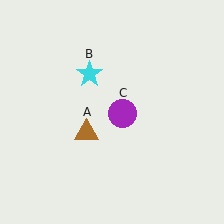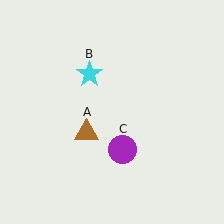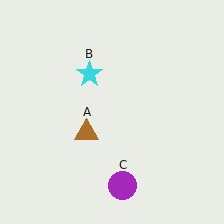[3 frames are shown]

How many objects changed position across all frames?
1 object changed position: purple circle (object C).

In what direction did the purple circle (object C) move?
The purple circle (object C) moved down.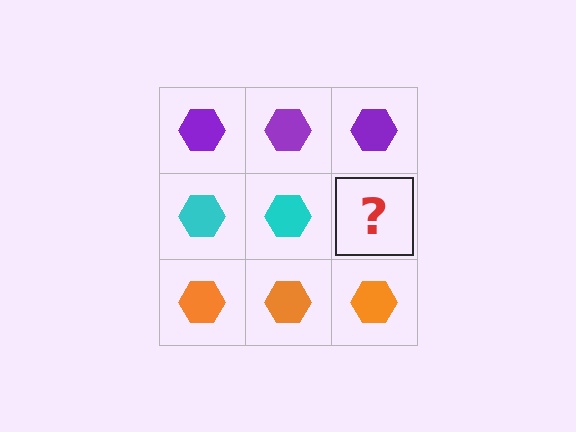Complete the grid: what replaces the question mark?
The question mark should be replaced with a cyan hexagon.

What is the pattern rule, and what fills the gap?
The rule is that each row has a consistent color. The gap should be filled with a cyan hexagon.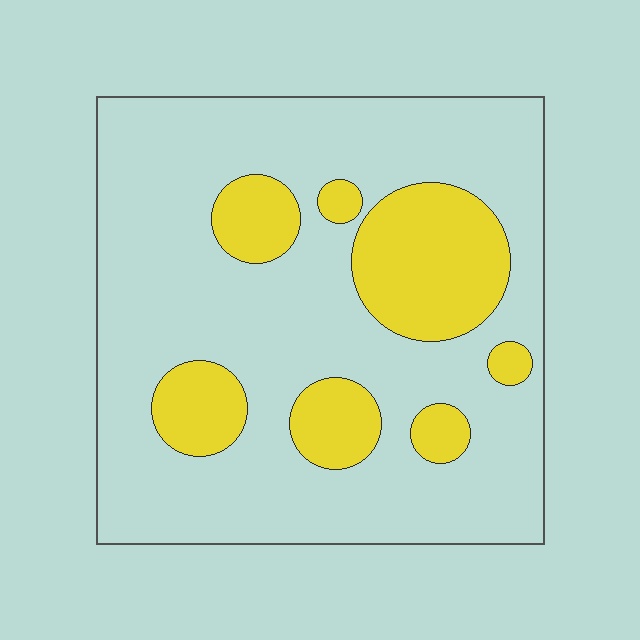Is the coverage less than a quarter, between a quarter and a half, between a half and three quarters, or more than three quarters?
Less than a quarter.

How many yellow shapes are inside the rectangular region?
7.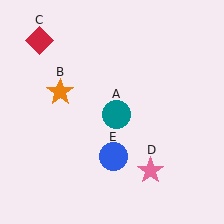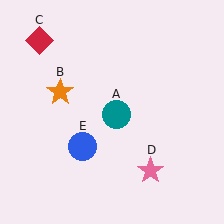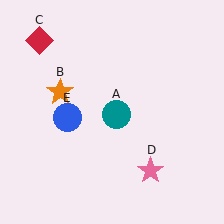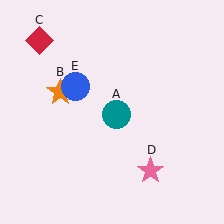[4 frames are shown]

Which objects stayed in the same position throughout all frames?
Teal circle (object A) and orange star (object B) and red diamond (object C) and pink star (object D) remained stationary.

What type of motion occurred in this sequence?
The blue circle (object E) rotated clockwise around the center of the scene.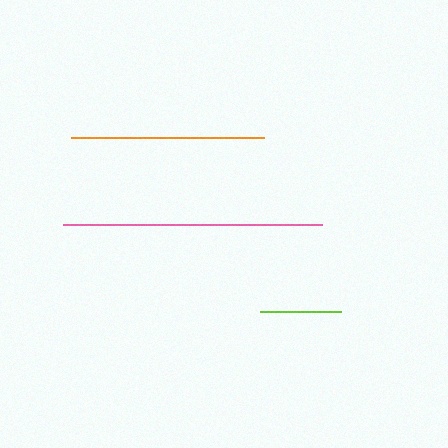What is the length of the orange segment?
The orange segment is approximately 194 pixels long.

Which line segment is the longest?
The pink line is the longest at approximately 259 pixels.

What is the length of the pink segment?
The pink segment is approximately 259 pixels long.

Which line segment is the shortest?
The lime line is the shortest at approximately 81 pixels.